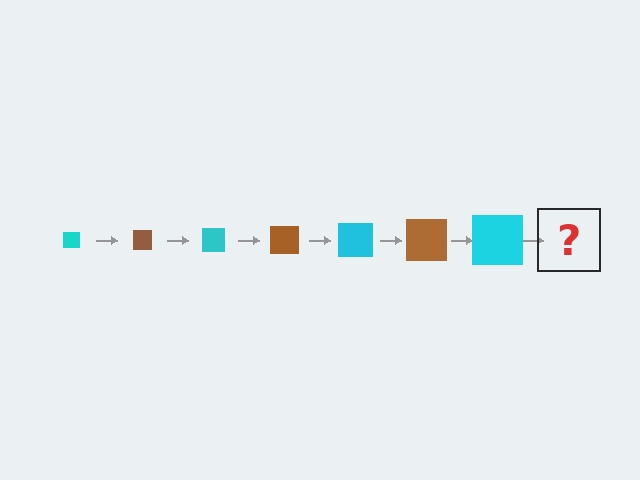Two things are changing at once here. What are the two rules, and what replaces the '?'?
The two rules are that the square grows larger each step and the color cycles through cyan and brown. The '?' should be a brown square, larger than the previous one.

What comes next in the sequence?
The next element should be a brown square, larger than the previous one.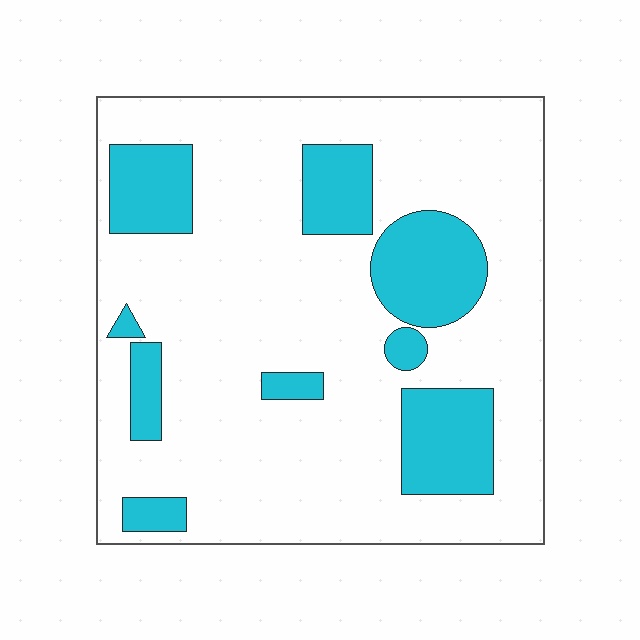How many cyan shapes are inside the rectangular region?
9.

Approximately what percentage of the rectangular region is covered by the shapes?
Approximately 20%.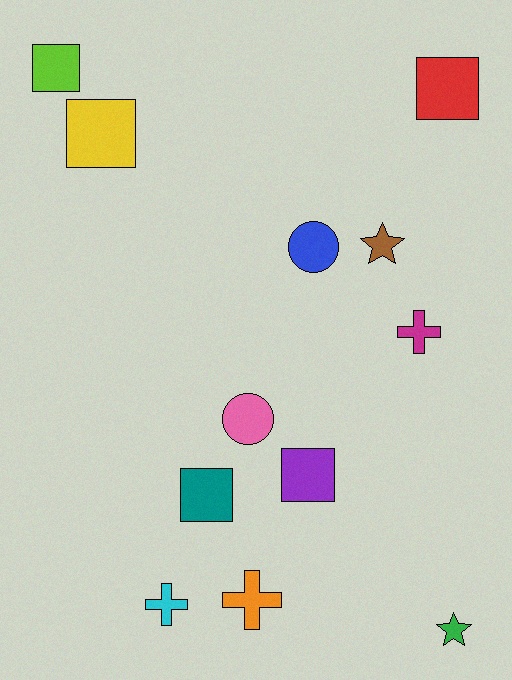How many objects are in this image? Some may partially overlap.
There are 12 objects.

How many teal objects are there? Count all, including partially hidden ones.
There is 1 teal object.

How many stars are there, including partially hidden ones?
There are 2 stars.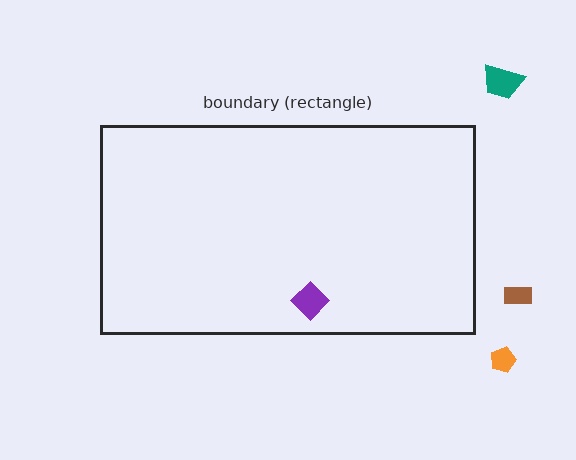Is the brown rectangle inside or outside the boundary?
Outside.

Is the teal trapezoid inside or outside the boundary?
Outside.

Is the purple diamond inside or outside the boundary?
Inside.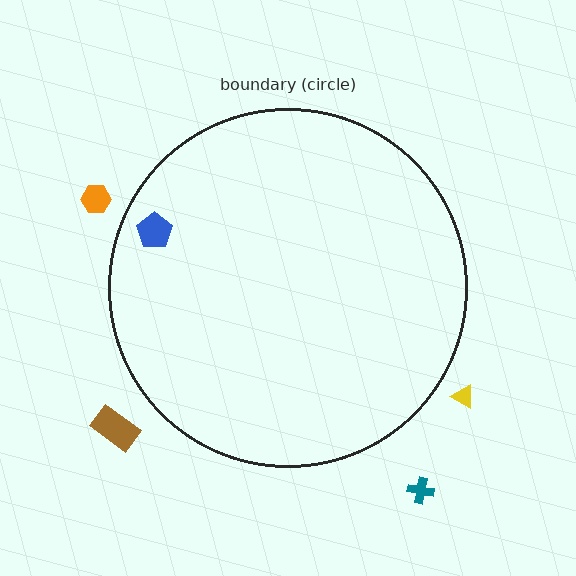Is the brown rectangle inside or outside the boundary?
Outside.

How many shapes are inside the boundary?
1 inside, 4 outside.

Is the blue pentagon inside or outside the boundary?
Inside.